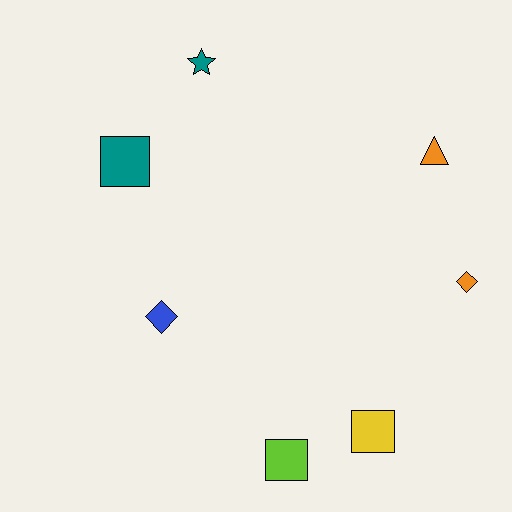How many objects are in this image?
There are 7 objects.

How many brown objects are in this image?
There are no brown objects.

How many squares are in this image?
There are 3 squares.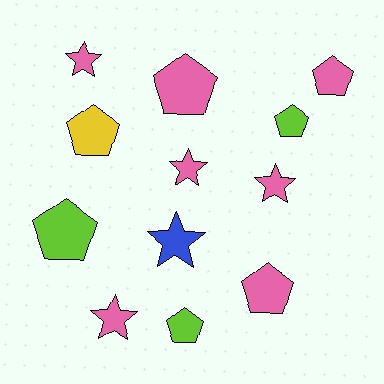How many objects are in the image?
There are 12 objects.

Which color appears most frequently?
Pink, with 7 objects.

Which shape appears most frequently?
Pentagon, with 7 objects.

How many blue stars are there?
There is 1 blue star.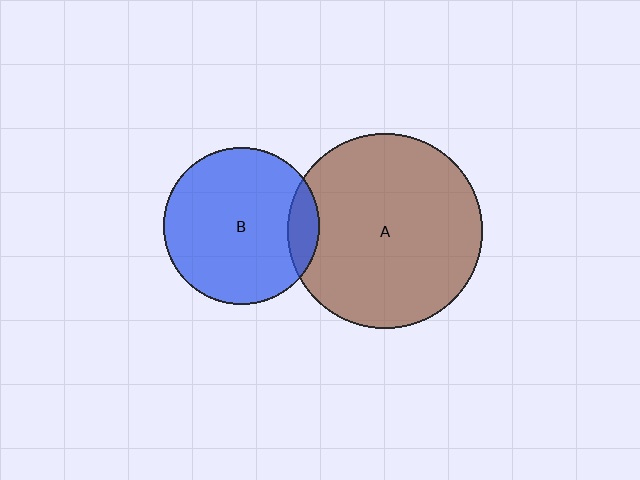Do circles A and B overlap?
Yes.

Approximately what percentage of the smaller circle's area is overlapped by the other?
Approximately 10%.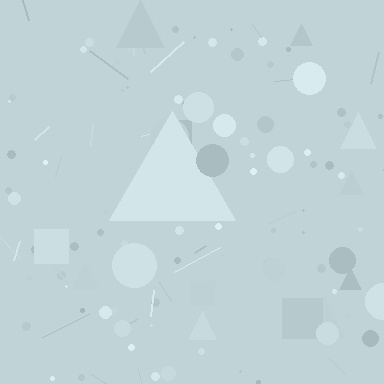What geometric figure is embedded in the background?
A triangle is embedded in the background.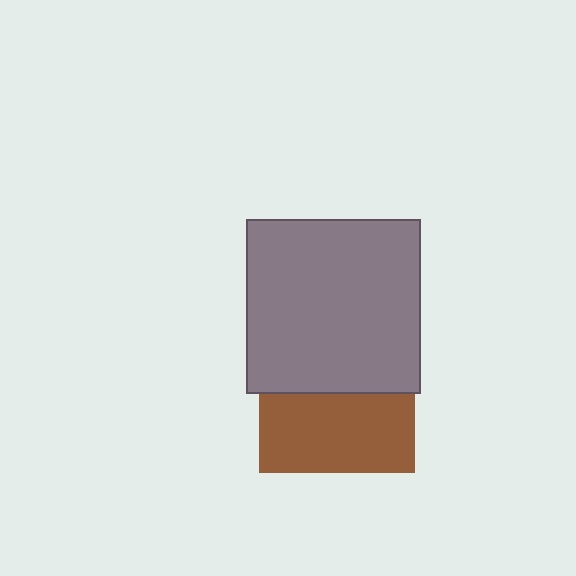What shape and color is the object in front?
The object in front is a gray square.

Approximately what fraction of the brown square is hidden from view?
Roughly 49% of the brown square is hidden behind the gray square.